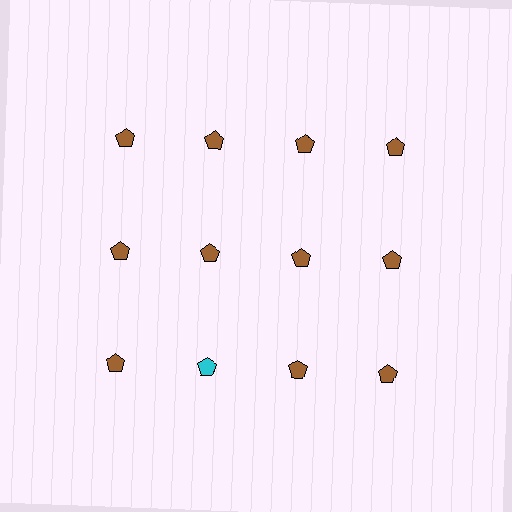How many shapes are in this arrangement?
There are 12 shapes arranged in a grid pattern.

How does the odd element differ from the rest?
It has a different color: cyan instead of brown.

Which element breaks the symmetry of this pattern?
The cyan pentagon in the third row, second from left column breaks the symmetry. All other shapes are brown pentagons.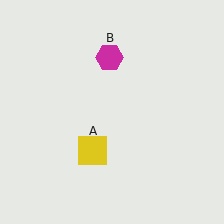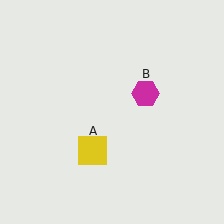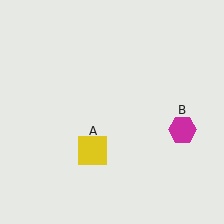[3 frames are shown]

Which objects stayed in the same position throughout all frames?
Yellow square (object A) remained stationary.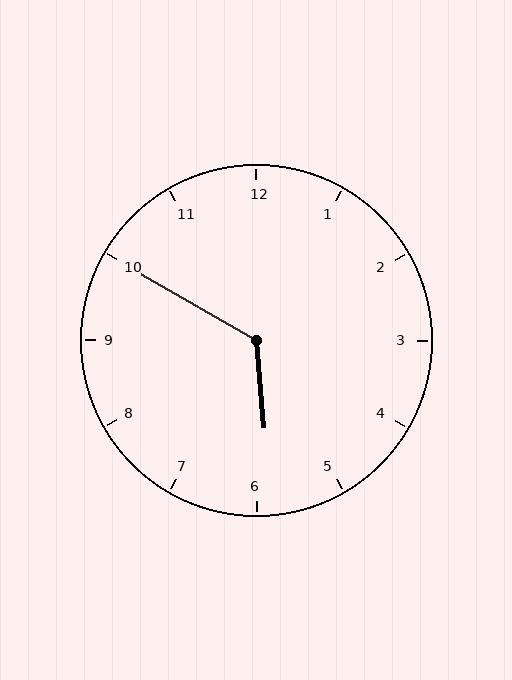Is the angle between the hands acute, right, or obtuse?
It is obtuse.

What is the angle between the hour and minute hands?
Approximately 125 degrees.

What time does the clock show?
5:50.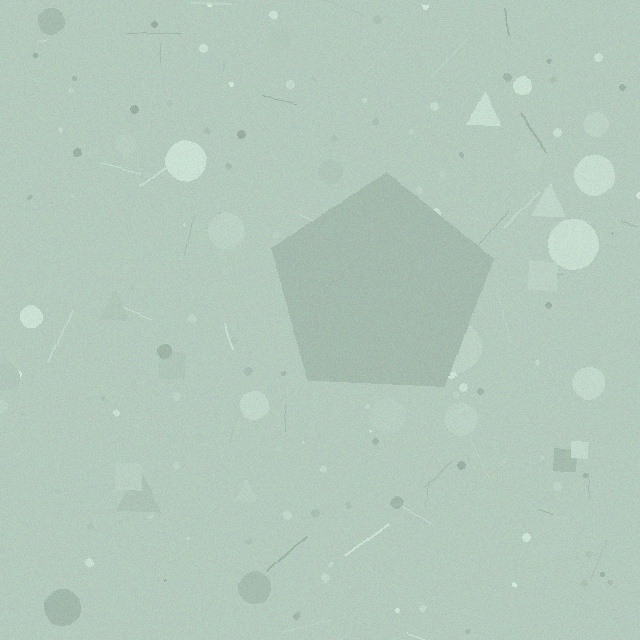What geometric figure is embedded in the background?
A pentagon is embedded in the background.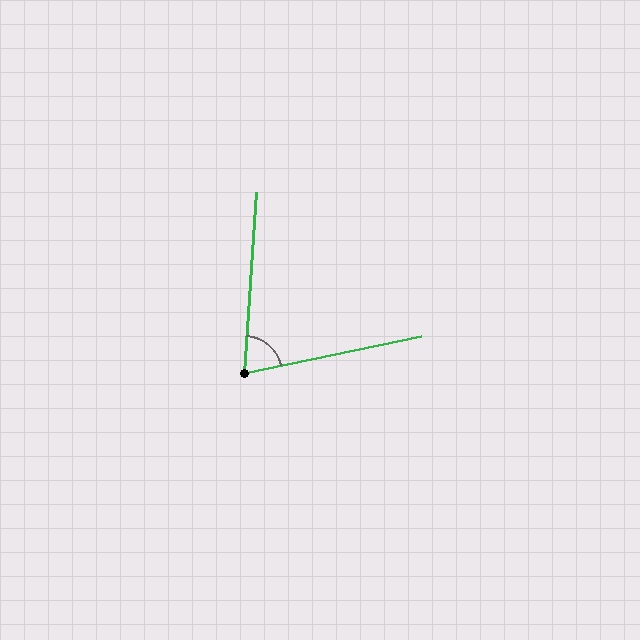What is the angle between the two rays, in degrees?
Approximately 74 degrees.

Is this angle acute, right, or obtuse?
It is acute.